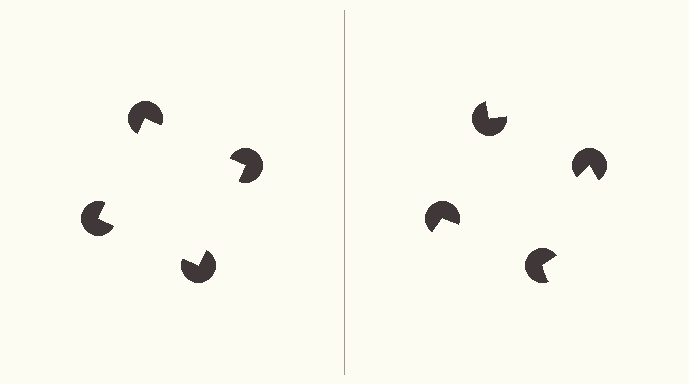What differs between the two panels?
The pac-man discs are positioned identically on both sides; only the wedge orientations differ. On the left they align to a square; on the right they are misaligned.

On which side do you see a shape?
An illusory square appears on the left side. On the right side the wedge cuts are rotated, so no coherent shape forms.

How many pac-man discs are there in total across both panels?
8 — 4 on each side.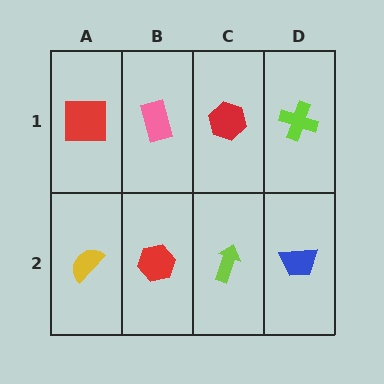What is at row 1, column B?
A pink rectangle.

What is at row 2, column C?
A lime arrow.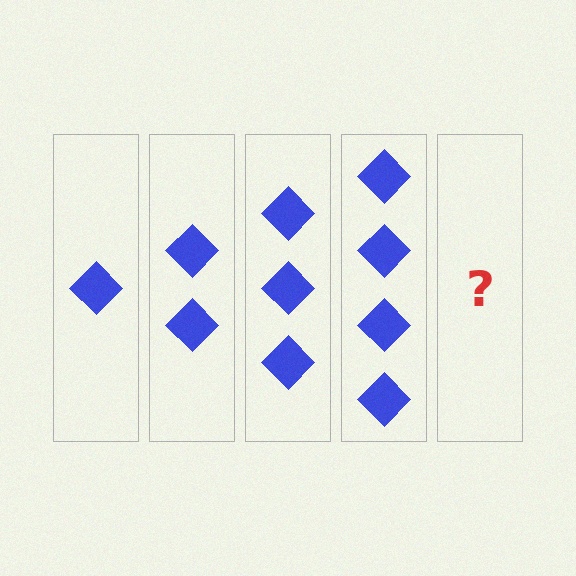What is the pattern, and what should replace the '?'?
The pattern is that each step adds one more diamond. The '?' should be 5 diamonds.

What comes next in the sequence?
The next element should be 5 diamonds.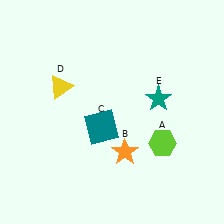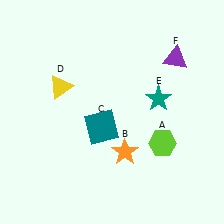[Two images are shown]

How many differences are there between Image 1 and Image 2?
There is 1 difference between the two images.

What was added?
A purple triangle (F) was added in Image 2.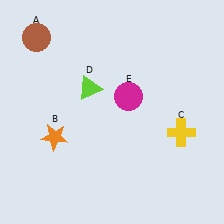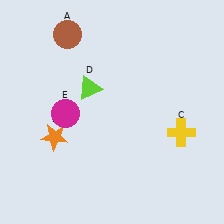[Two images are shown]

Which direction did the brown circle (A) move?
The brown circle (A) moved right.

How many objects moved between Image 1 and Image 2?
2 objects moved between the two images.